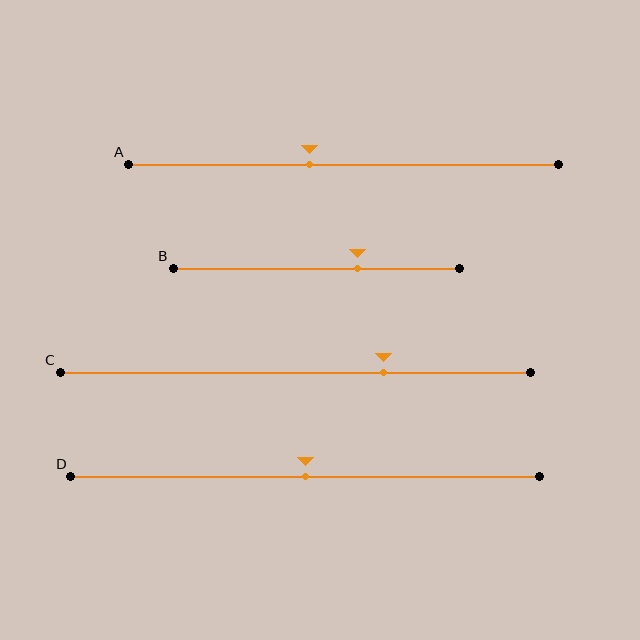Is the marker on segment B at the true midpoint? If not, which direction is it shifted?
No, the marker on segment B is shifted to the right by about 14% of the segment length.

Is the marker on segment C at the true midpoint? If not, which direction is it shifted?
No, the marker on segment C is shifted to the right by about 19% of the segment length.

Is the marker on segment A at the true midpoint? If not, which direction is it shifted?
No, the marker on segment A is shifted to the left by about 8% of the segment length.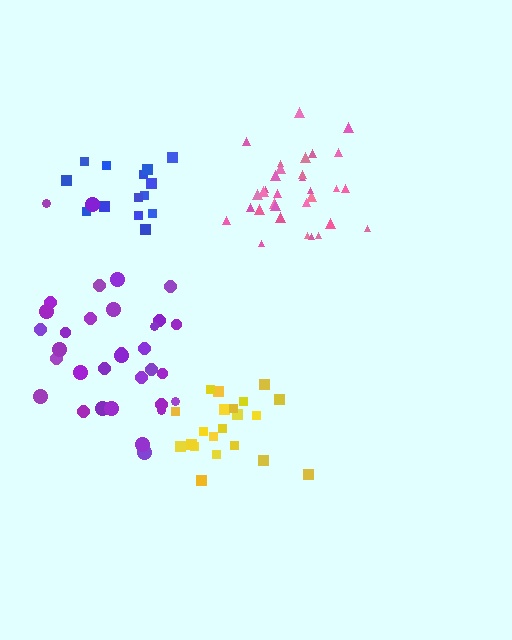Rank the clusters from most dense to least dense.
pink, yellow, blue, purple.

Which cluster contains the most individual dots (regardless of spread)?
Purple (33).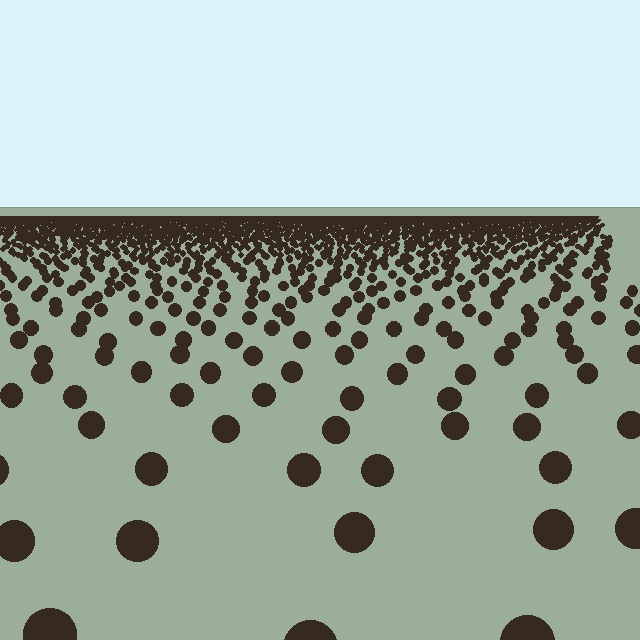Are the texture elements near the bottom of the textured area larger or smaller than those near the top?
Larger. Near the bottom, elements are closer to the viewer and appear at a bigger on-screen size.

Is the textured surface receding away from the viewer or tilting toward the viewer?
The surface is receding away from the viewer. Texture elements get smaller and denser toward the top.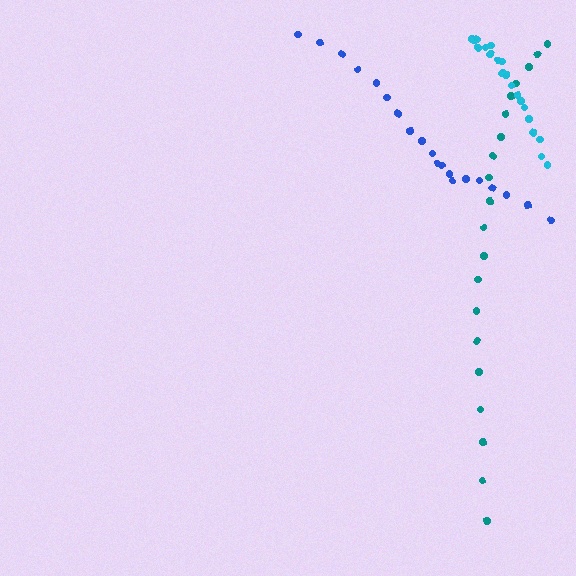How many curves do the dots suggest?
There are 3 distinct paths.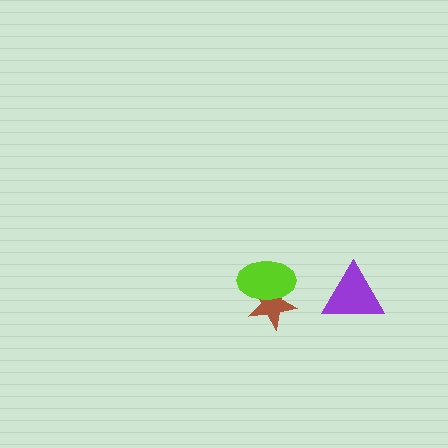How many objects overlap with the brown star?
1 object overlaps with the brown star.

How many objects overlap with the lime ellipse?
1 object overlaps with the lime ellipse.